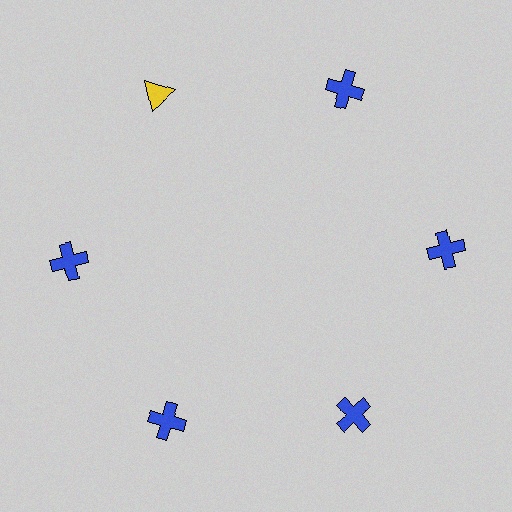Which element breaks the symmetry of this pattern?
The yellow triangle at roughly the 11 o'clock position breaks the symmetry. All other shapes are blue crosses.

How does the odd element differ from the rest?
It differs in both color (yellow instead of blue) and shape (triangle instead of cross).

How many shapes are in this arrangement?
There are 6 shapes arranged in a ring pattern.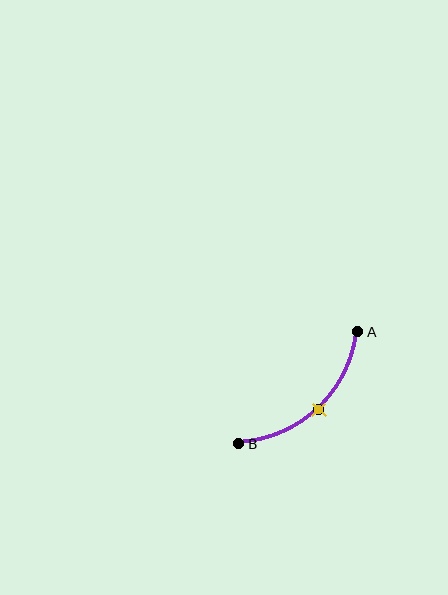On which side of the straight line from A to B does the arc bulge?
The arc bulges below and to the right of the straight line connecting A and B.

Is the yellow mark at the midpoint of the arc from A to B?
Yes. The yellow mark lies on the arc at equal arc-length from both A and B — it is the arc midpoint.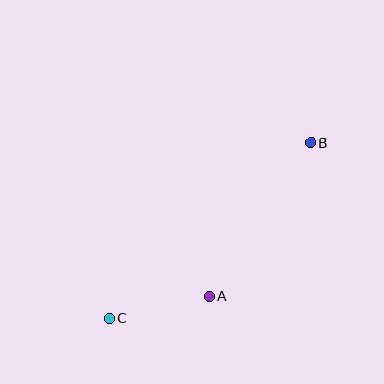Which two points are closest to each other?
Points A and C are closest to each other.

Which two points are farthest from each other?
Points B and C are farthest from each other.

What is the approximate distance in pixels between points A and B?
The distance between A and B is approximately 184 pixels.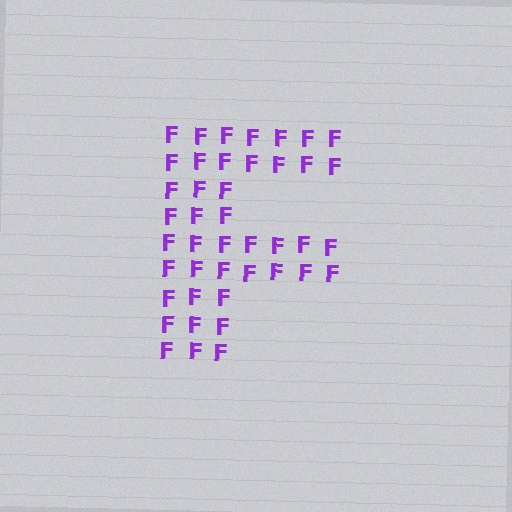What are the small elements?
The small elements are letter F's.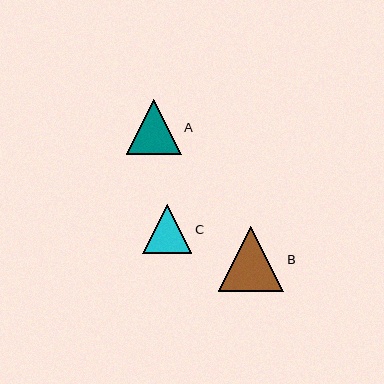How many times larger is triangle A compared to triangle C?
Triangle A is approximately 1.1 times the size of triangle C.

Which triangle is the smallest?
Triangle C is the smallest with a size of approximately 49 pixels.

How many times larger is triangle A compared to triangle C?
Triangle A is approximately 1.1 times the size of triangle C.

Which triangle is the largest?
Triangle B is the largest with a size of approximately 66 pixels.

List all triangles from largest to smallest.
From largest to smallest: B, A, C.